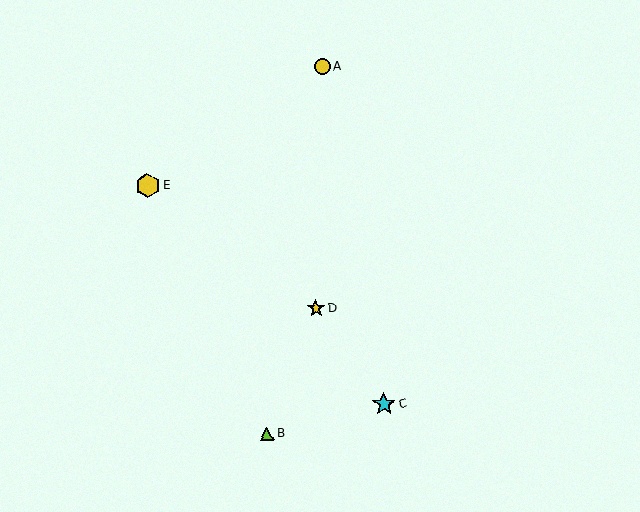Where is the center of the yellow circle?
The center of the yellow circle is at (323, 66).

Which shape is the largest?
The yellow hexagon (labeled E) is the largest.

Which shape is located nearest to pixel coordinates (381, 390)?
The cyan star (labeled C) at (384, 404) is nearest to that location.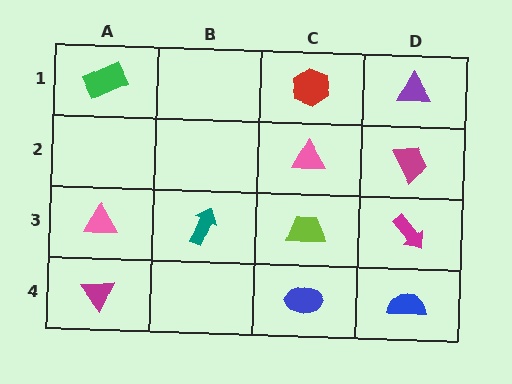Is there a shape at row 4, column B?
No, that cell is empty.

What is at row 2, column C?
A pink triangle.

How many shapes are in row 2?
2 shapes.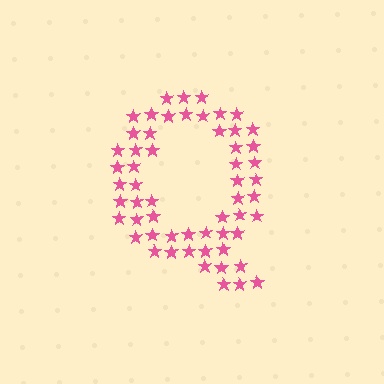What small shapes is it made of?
It is made of small stars.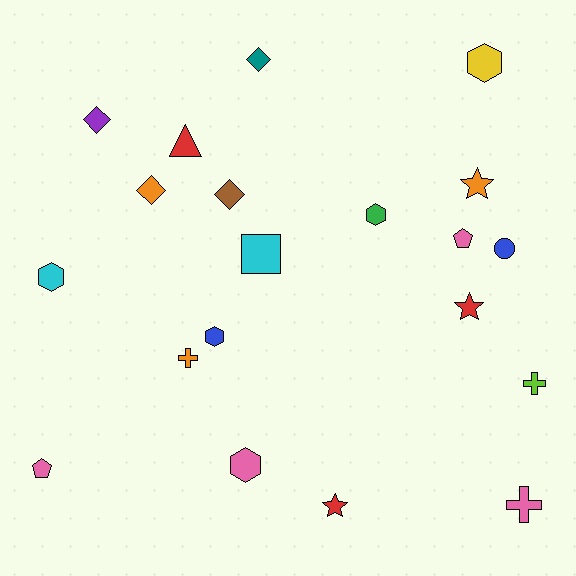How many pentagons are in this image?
There are 2 pentagons.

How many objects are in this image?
There are 20 objects.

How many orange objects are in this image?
There are 3 orange objects.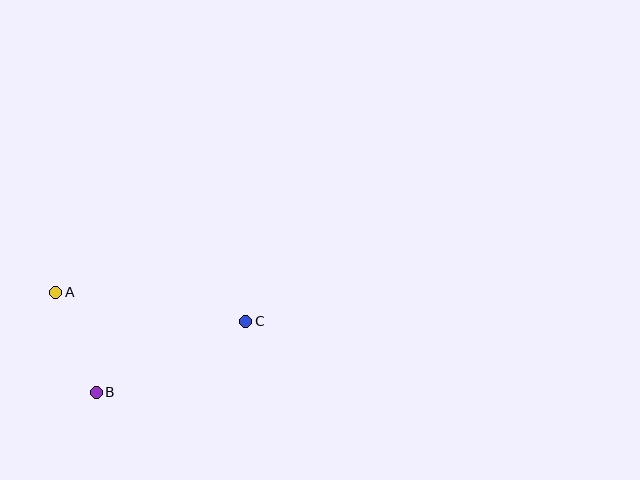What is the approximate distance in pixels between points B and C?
The distance between B and C is approximately 165 pixels.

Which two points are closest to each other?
Points A and B are closest to each other.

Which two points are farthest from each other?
Points A and C are farthest from each other.